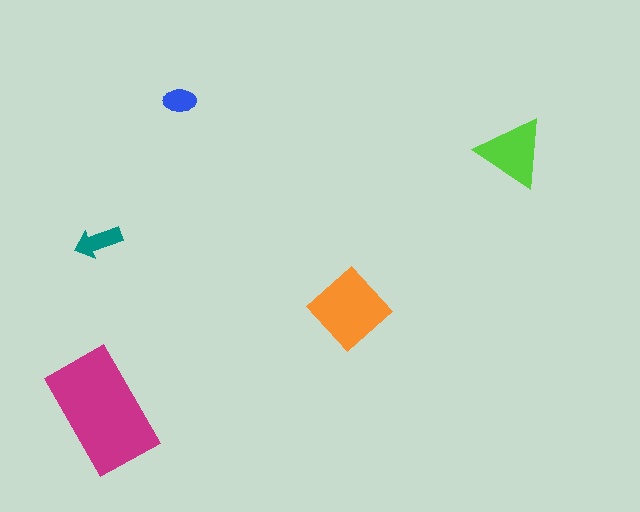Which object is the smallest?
The blue ellipse.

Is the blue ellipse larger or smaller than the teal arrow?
Smaller.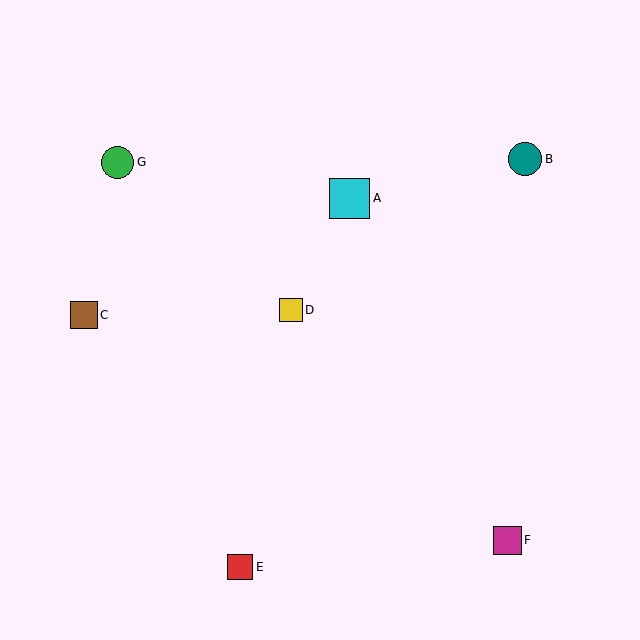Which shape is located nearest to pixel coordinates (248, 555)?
The red square (labeled E) at (240, 567) is nearest to that location.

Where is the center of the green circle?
The center of the green circle is at (118, 162).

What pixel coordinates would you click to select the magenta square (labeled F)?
Click at (507, 540) to select the magenta square F.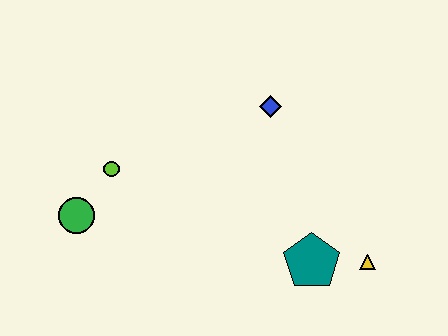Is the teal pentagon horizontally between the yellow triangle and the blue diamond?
Yes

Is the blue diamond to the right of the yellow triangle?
No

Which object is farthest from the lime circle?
The yellow triangle is farthest from the lime circle.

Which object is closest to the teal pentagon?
The yellow triangle is closest to the teal pentagon.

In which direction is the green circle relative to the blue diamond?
The green circle is to the left of the blue diamond.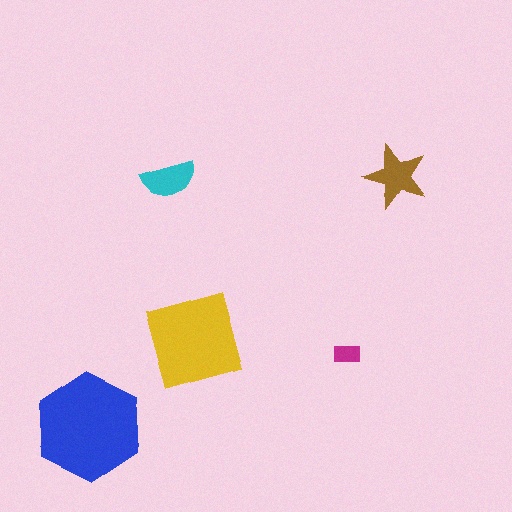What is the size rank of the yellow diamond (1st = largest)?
2nd.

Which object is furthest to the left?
The blue hexagon is leftmost.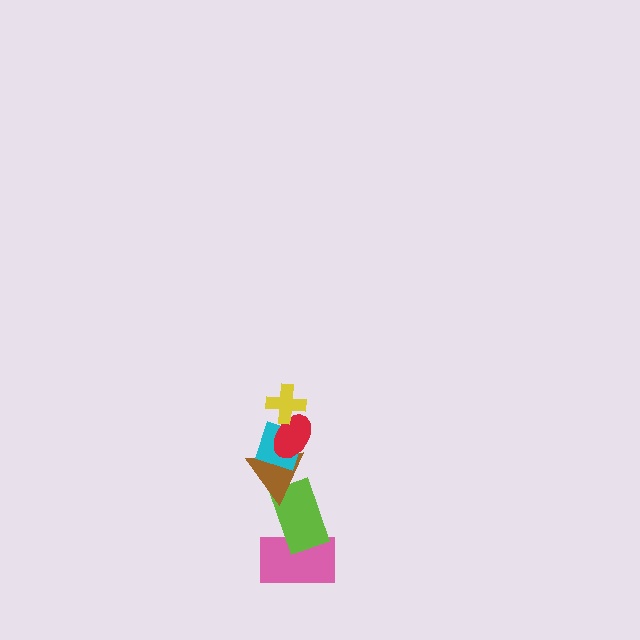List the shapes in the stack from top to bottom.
From top to bottom: the yellow cross, the red ellipse, the cyan diamond, the brown triangle, the lime rectangle, the pink rectangle.